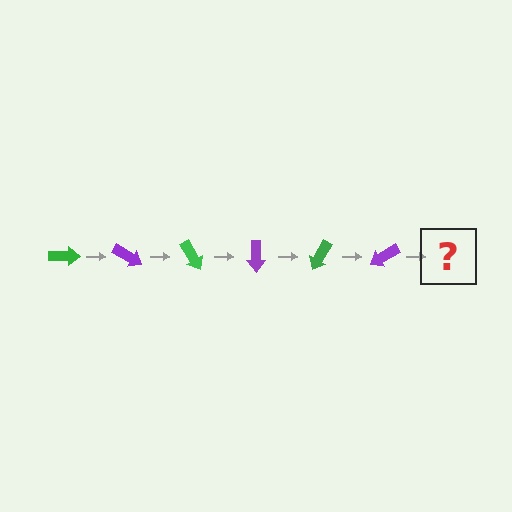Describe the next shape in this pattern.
It should be a green arrow, rotated 180 degrees from the start.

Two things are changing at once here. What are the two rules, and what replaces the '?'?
The two rules are that it rotates 30 degrees each step and the color cycles through green and purple. The '?' should be a green arrow, rotated 180 degrees from the start.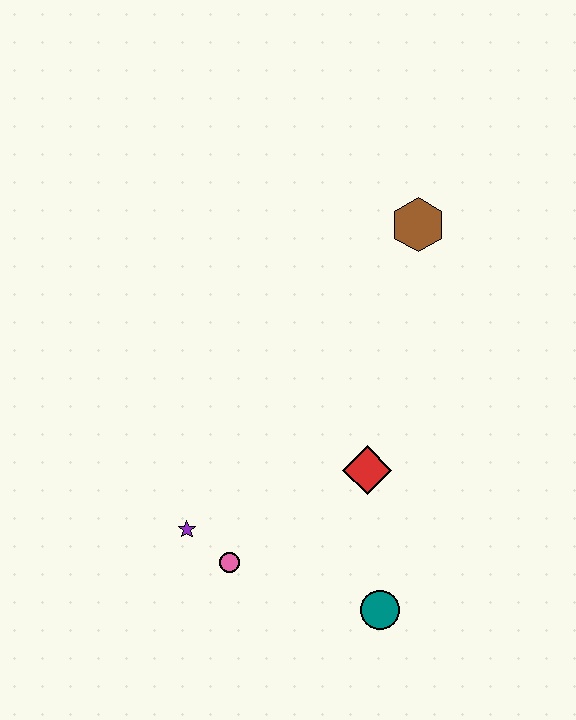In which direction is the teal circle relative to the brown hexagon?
The teal circle is below the brown hexagon.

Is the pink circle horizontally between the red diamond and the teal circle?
No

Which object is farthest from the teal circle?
The brown hexagon is farthest from the teal circle.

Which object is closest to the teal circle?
The red diamond is closest to the teal circle.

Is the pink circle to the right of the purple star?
Yes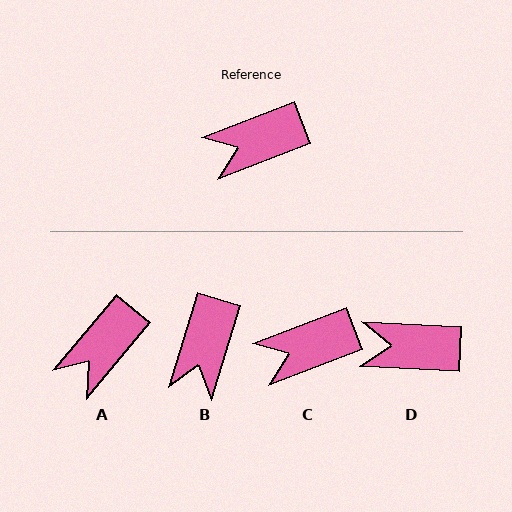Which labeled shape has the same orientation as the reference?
C.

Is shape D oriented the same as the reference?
No, it is off by about 24 degrees.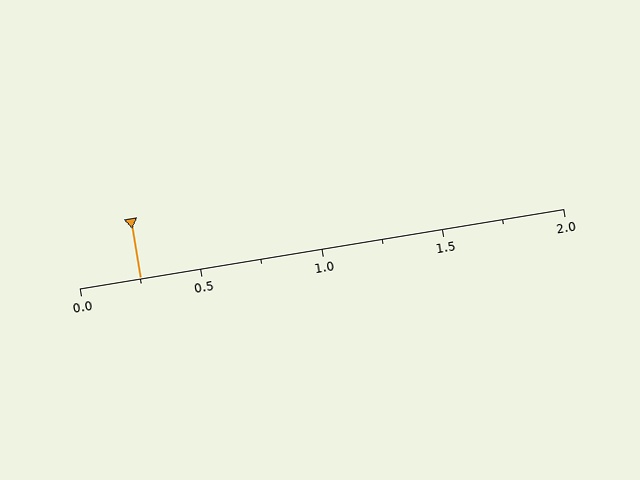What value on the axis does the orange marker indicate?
The marker indicates approximately 0.25.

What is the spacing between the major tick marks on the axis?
The major ticks are spaced 0.5 apart.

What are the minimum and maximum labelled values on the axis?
The axis runs from 0.0 to 2.0.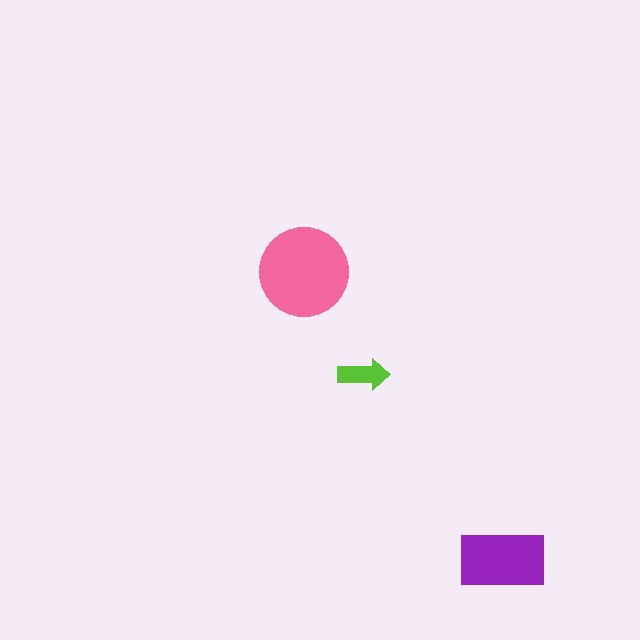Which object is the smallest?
The lime arrow.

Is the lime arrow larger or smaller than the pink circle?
Smaller.